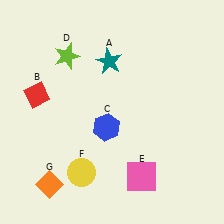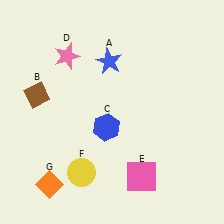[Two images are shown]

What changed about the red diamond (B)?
In Image 1, B is red. In Image 2, it changed to brown.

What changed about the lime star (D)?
In Image 1, D is lime. In Image 2, it changed to pink.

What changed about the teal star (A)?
In Image 1, A is teal. In Image 2, it changed to blue.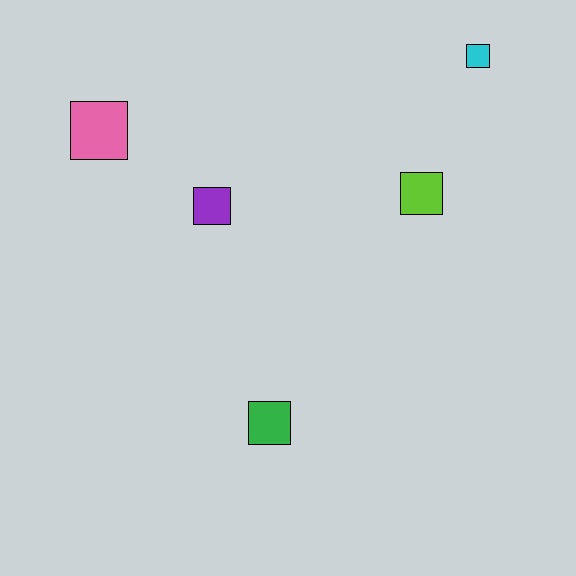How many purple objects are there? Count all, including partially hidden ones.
There is 1 purple object.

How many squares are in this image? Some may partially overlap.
There are 5 squares.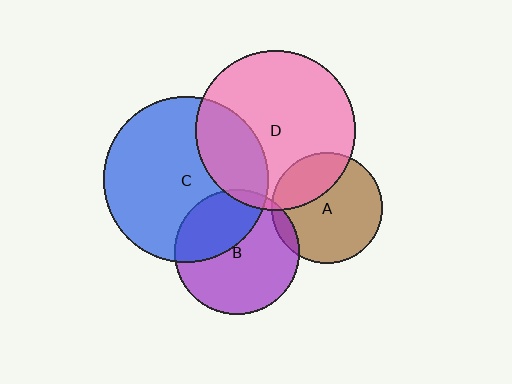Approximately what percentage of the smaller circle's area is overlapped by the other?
Approximately 30%.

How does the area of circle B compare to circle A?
Approximately 1.3 times.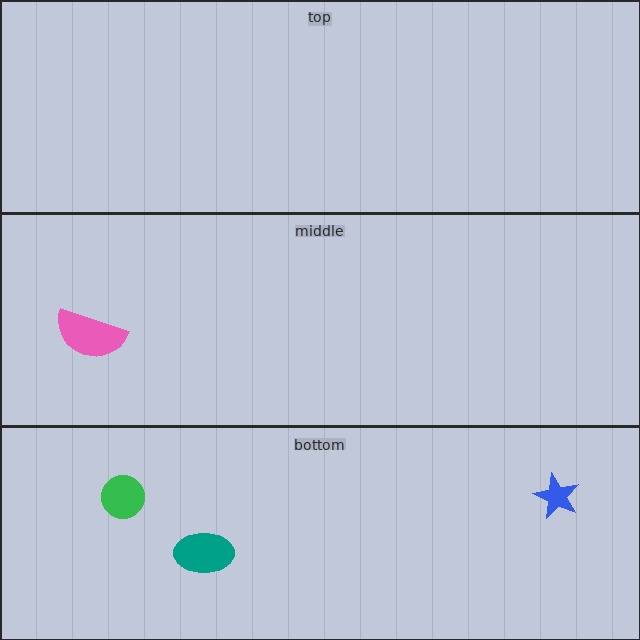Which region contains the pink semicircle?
The middle region.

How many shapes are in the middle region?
1.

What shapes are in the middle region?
The pink semicircle.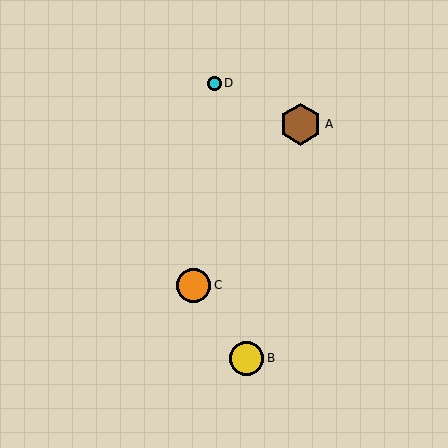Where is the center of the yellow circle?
The center of the yellow circle is at (247, 358).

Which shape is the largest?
The brown hexagon (labeled A) is the largest.